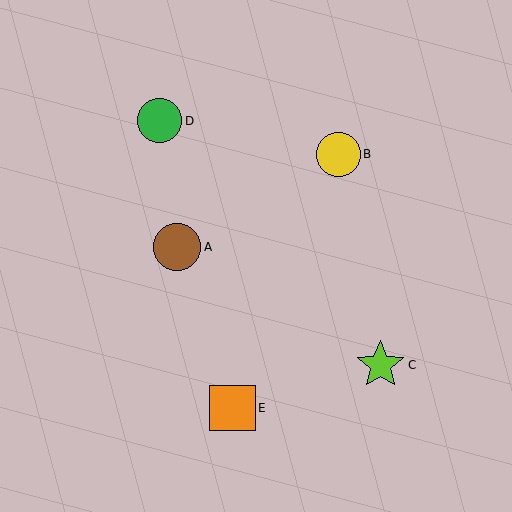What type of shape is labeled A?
Shape A is a brown circle.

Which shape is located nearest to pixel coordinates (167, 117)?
The green circle (labeled D) at (160, 121) is nearest to that location.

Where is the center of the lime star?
The center of the lime star is at (380, 365).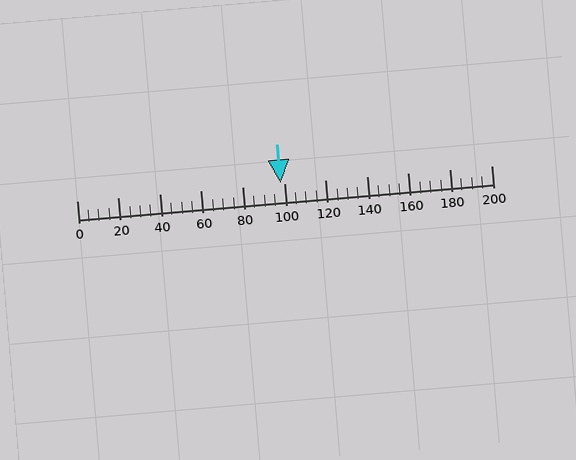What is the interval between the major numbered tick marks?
The major tick marks are spaced 20 units apart.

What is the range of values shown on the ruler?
The ruler shows values from 0 to 200.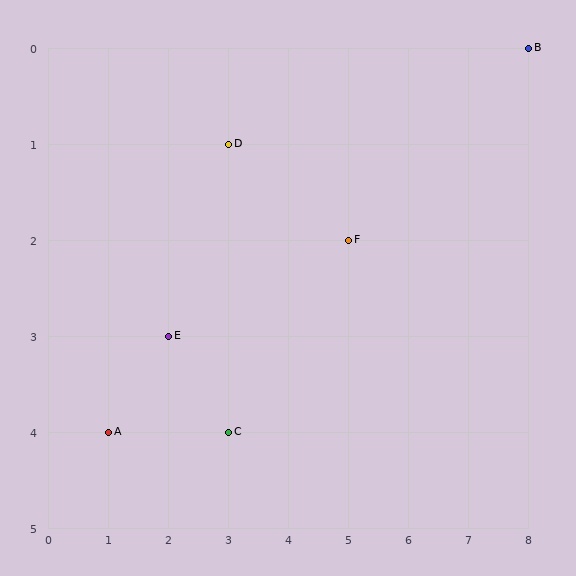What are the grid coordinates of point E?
Point E is at grid coordinates (2, 3).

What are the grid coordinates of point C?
Point C is at grid coordinates (3, 4).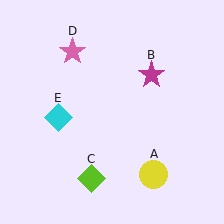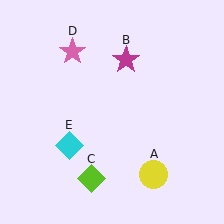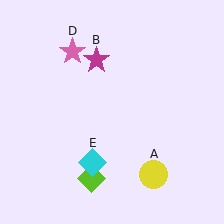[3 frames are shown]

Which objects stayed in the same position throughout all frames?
Yellow circle (object A) and lime diamond (object C) and pink star (object D) remained stationary.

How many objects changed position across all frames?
2 objects changed position: magenta star (object B), cyan diamond (object E).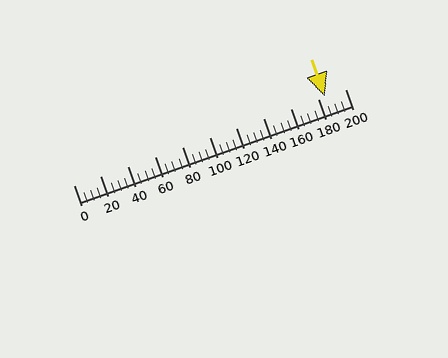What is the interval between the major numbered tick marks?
The major tick marks are spaced 20 units apart.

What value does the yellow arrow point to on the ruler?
The yellow arrow points to approximately 185.